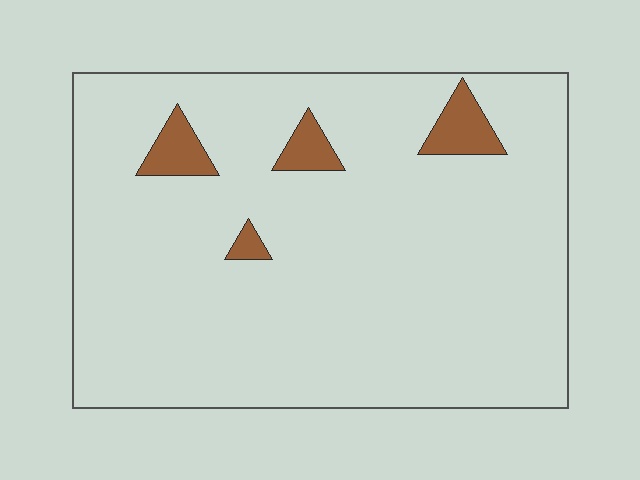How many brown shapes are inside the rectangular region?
4.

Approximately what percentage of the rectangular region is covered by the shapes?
Approximately 5%.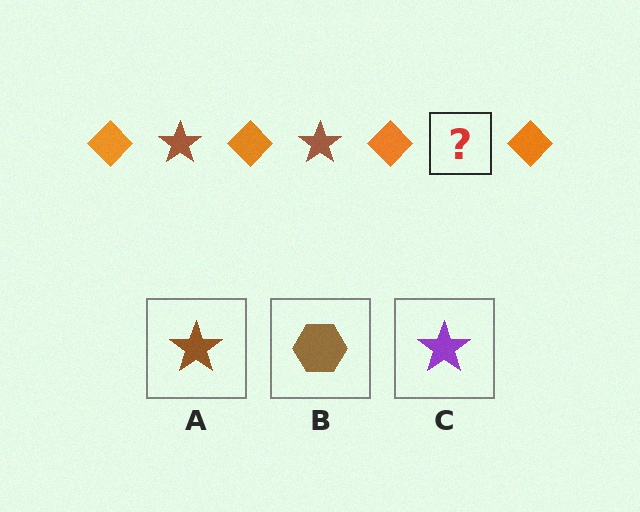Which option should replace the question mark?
Option A.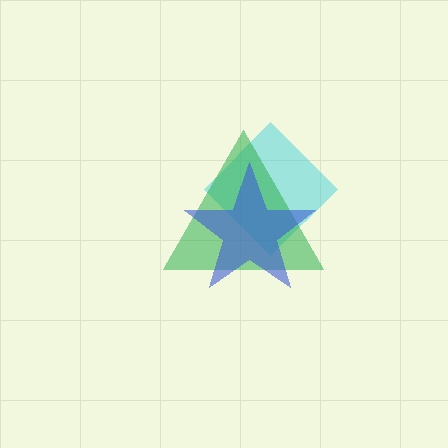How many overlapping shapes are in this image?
There are 3 overlapping shapes in the image.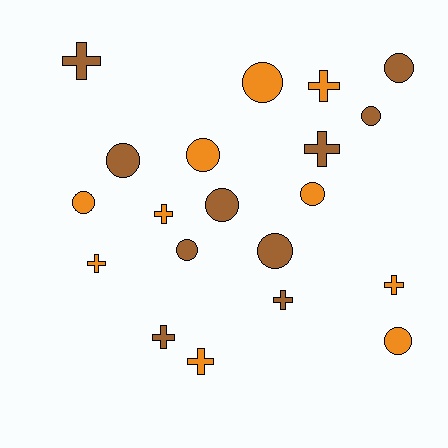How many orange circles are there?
There are 5 orange circles.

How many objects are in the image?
There are 20 objects.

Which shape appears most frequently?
Circle, with 11 objects.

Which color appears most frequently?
Orange, with 10 objects.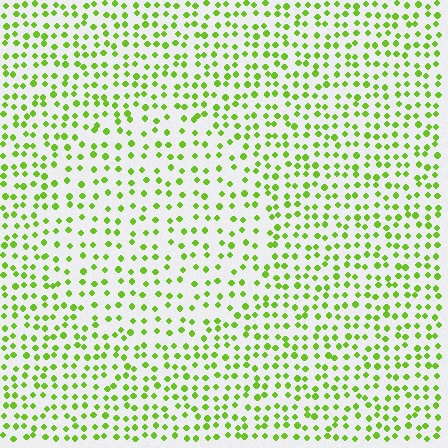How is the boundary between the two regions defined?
The boundary is defined by a change in element density (approximately 1.6x ratio). All elements are the same color, size, and shape.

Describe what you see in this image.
The image contains small lime elements arranged at two different densities. A circle-shaped region is visible where the elements are less densely packed than the surrounding area.